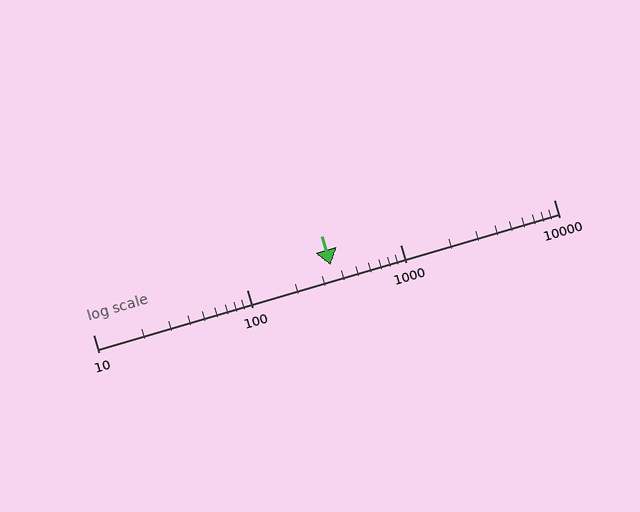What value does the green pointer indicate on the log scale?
The pointer indicates approximately 350.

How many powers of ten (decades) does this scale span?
The scale spans 3 decades, from 10 to 10000.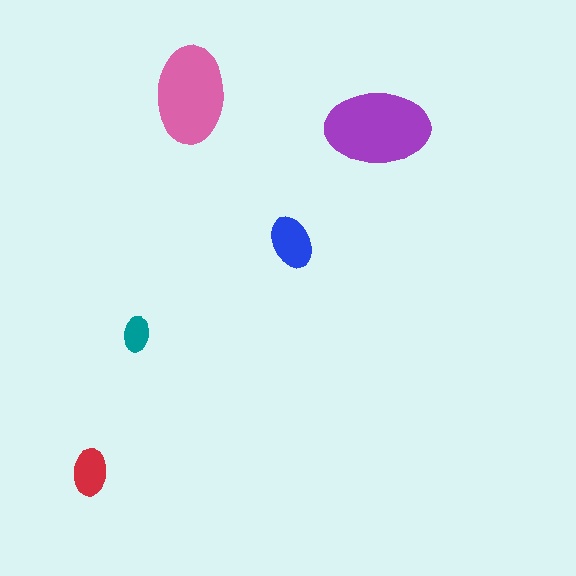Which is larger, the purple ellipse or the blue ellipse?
The purple one.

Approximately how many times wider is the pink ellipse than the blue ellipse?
About 2 times wider.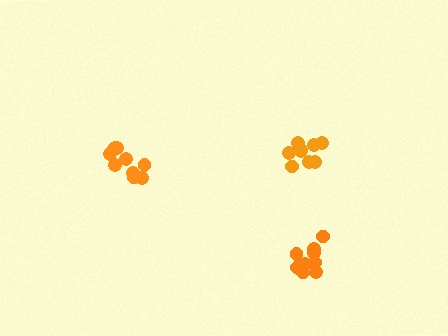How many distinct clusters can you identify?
There are 3 distinct clusters.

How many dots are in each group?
Group 1: 10 dots, Group 2: 9 dots, Group 3: 9 dots (28 total).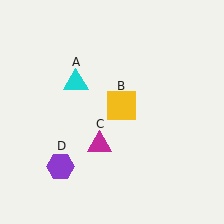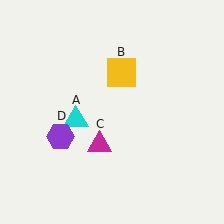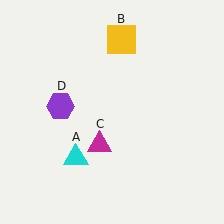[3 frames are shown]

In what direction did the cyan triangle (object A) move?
The cyan triangle (object A) moved down.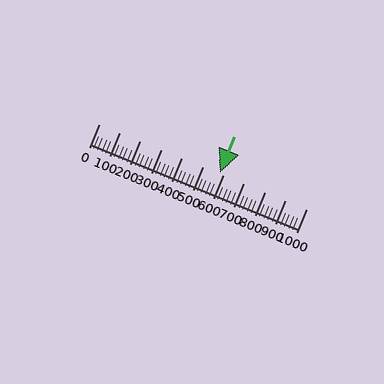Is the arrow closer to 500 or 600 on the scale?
The arrow is closer to 600.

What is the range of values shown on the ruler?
The ruler shows values from 0 to 1000.